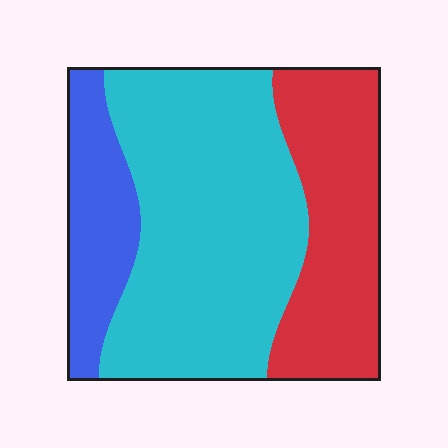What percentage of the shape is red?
Red takes up about one third (1/3) of the shape.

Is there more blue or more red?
Red.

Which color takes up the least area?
Blue, at roughly 15%.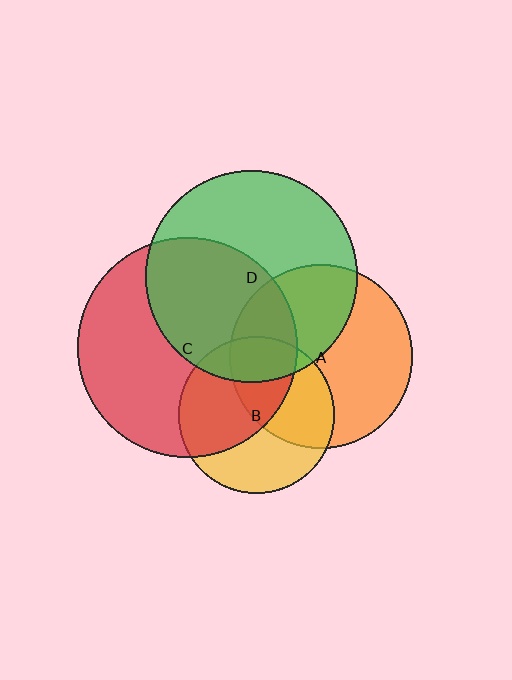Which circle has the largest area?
Circle C (red).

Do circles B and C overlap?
Yes.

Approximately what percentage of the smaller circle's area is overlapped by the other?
Approximately 55%.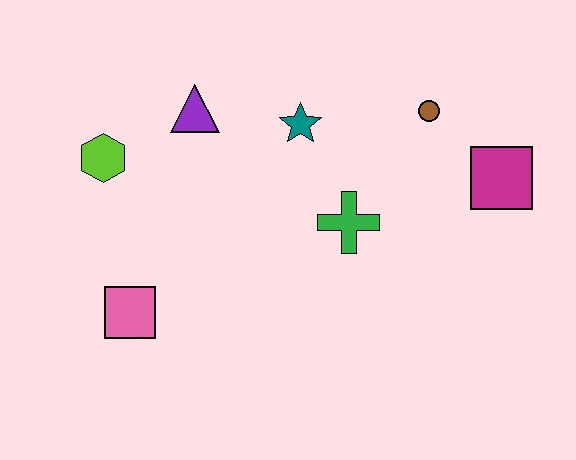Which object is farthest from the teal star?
The pink square is farthest from the teal star.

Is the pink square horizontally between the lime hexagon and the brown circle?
Yes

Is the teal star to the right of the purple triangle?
Yes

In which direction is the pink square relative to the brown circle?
The pink square is to the left of the brown circle.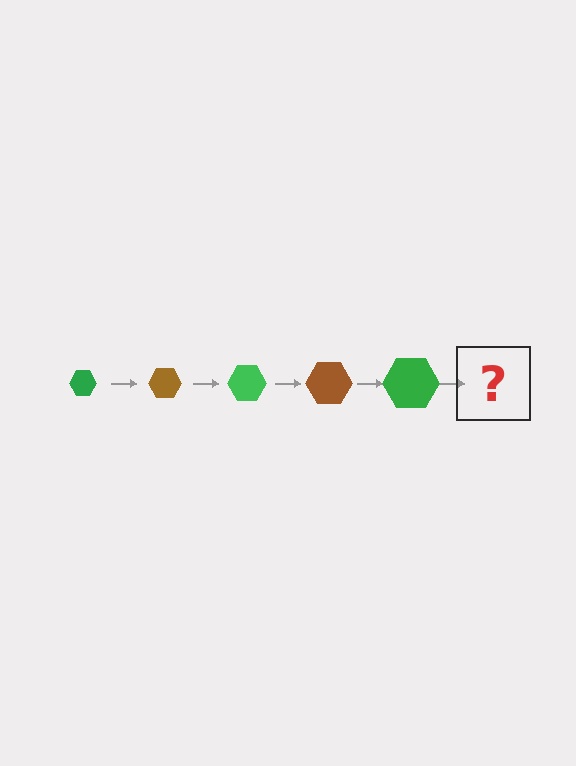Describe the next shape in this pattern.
It should be a brown hexagon, larger than the previous one.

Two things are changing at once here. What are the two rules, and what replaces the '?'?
The two rules are that the hexagon grows larger each step and the color cycles through green and brown. The '?' should be a brown hexagon, larger than the previous one.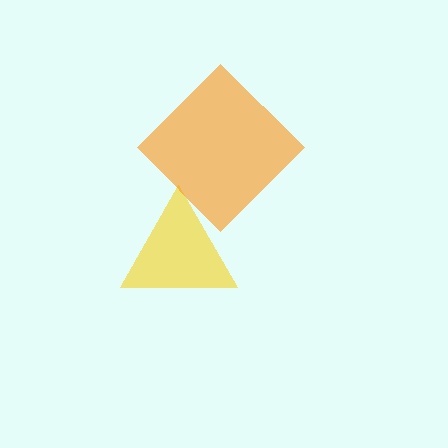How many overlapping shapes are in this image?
There are 2 overlapping shapes in the image.